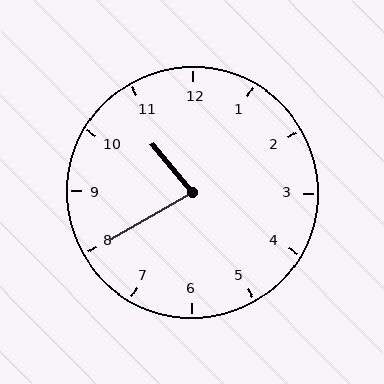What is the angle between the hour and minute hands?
Approximately 80 degrees.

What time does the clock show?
10:40.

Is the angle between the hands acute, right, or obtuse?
It is acute.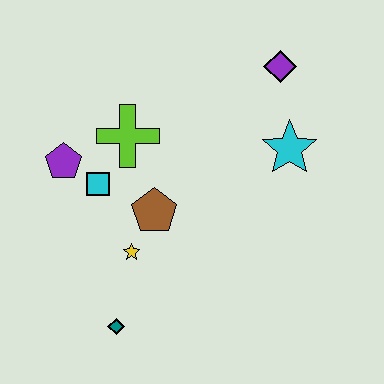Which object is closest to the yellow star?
The brown pentagon is closest to the yellow star.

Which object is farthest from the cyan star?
The teal diamond is farthest from the cyan star.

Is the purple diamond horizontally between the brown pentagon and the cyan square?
No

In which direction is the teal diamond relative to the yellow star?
The teal diamond is below the yellow star.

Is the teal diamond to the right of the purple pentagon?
Yes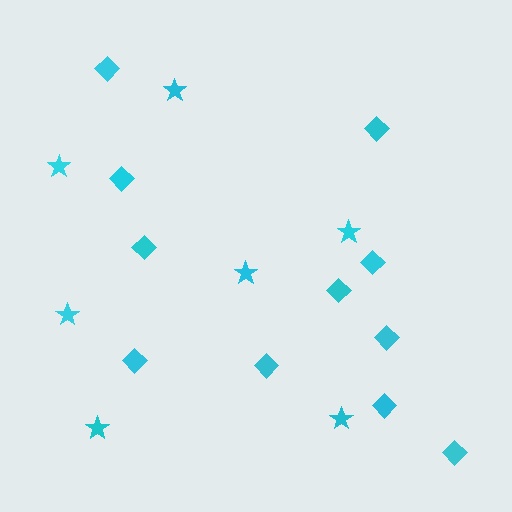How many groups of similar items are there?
There are 2 groups: one group of stars (7) and one group of diamonds (11).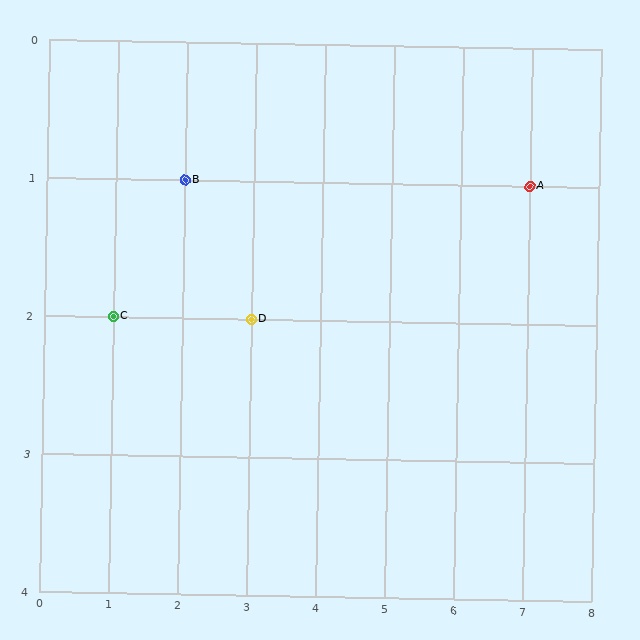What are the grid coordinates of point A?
Point A is at grid coordinates (7, 1).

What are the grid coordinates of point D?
Point D is at grid coordinates (3, 2).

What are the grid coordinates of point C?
Point C is at grid coordinates (1, 2).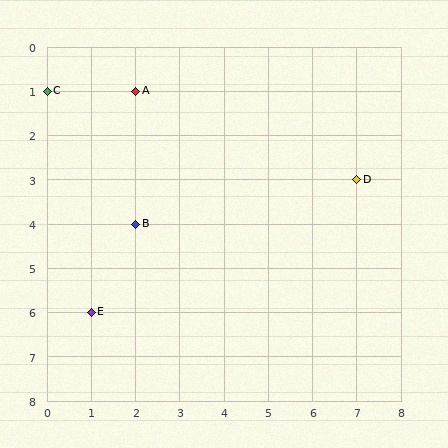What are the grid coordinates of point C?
Point C is at grid coordinates (0, 1).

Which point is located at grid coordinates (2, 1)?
Point A is at (2, 1).